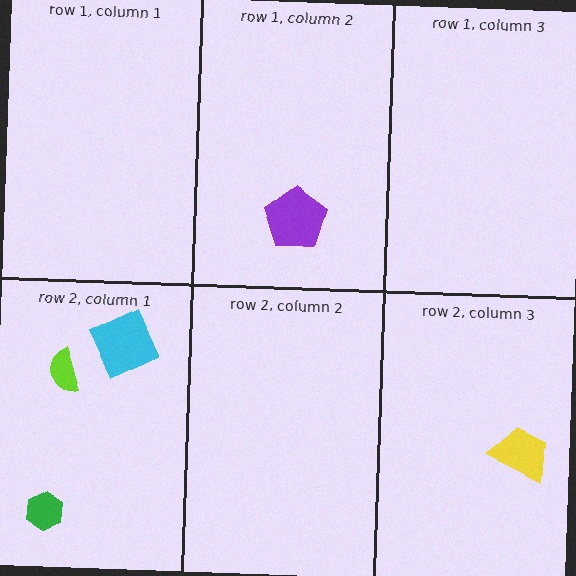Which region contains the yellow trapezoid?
The row 2, column 3 region.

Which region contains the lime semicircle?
The row 2, column 1 region.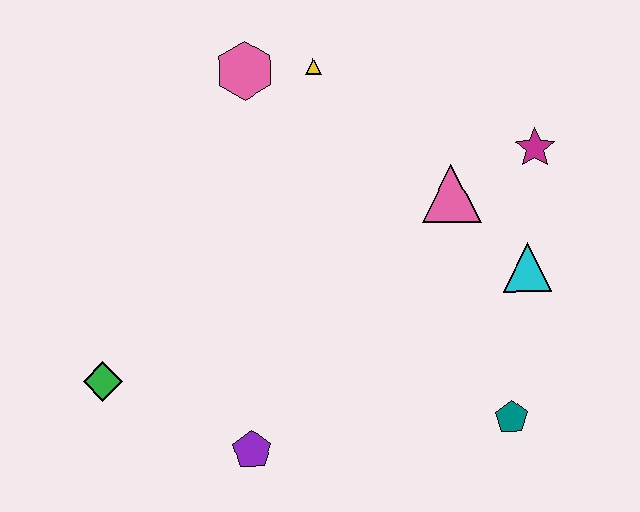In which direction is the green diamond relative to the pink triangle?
The green diamond is to the left of the pink triangle.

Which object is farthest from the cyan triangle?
The green diamond is farthest from the cyan triangle.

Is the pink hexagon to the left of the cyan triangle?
Yes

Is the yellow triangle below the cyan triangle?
No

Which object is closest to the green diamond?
The purple pentagon is closest to the green diamond.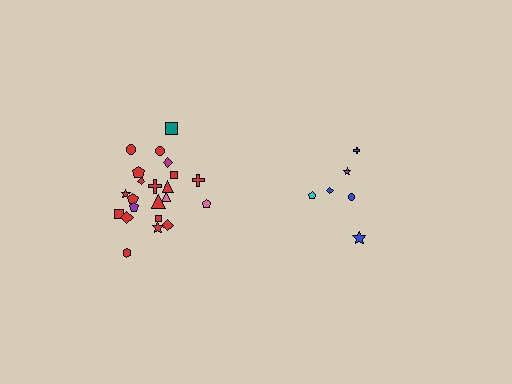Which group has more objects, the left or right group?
The left group.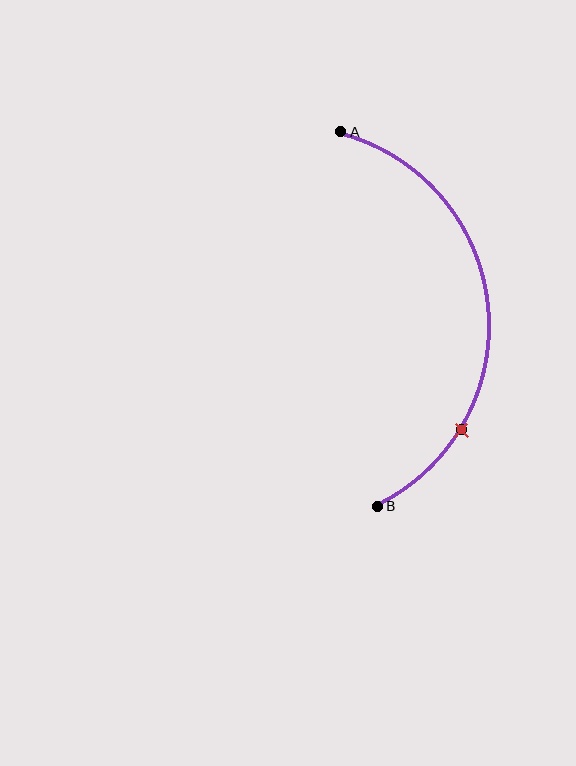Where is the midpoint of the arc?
The arc midpoint is the point on the curve farthest from the straight line joining A and B. It sits to the right of that line.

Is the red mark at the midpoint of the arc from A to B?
No. The red mark lies on the arc but is closer to endpoint B. The arc midpoint would be at the point on the curve equidistant along the arc from both A and B.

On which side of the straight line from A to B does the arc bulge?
The arc bulges to the right of the straight line connecting A and B.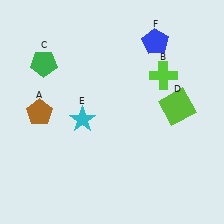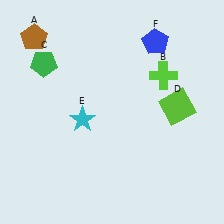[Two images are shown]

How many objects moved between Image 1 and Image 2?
1 object moved between the two images.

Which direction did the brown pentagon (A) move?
The brown pentagon (A) moved up.